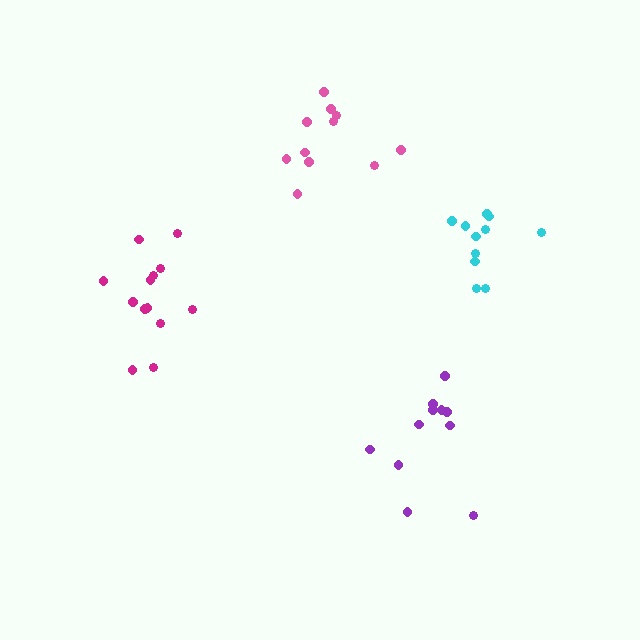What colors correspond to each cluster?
The clusters are colored: magenta, cyan, pink, purple.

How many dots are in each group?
Group 1: 13 dots, Group 2: 11 dots, Group 3: 11 dots, Group 4: 11 dots (46 total).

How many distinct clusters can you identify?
There are 4 distinct clusters.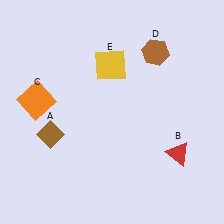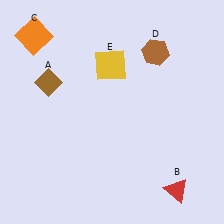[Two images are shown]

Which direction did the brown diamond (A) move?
The brown diamond (A) moved up.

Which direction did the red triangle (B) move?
The red triangle (B) moved down.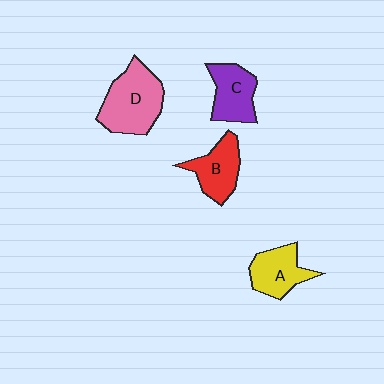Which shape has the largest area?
Shape D (pink).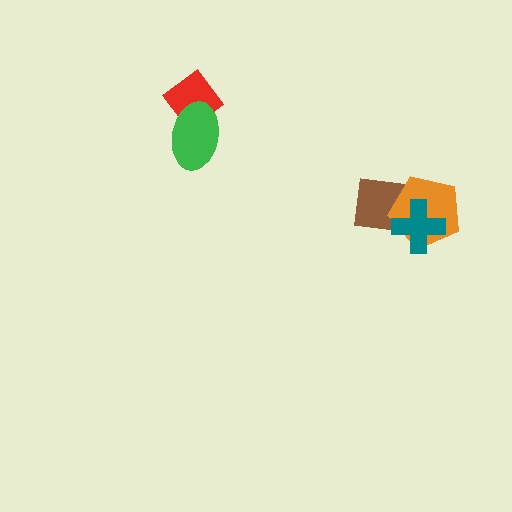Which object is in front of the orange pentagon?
The teal cross is in front of the orange pentagon.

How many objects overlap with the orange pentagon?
2 objects overlap with the orange pentagon.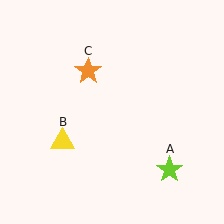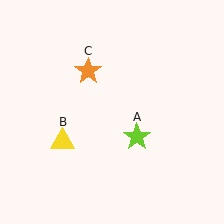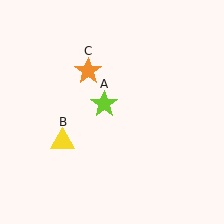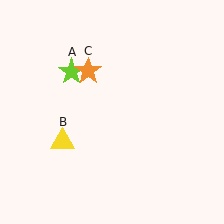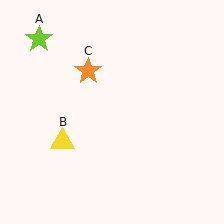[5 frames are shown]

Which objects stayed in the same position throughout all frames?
Yellow triangle (object B) and orange star (object C) remained stationary.